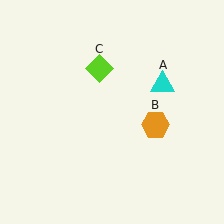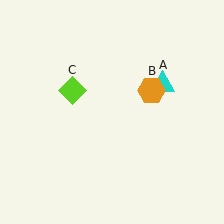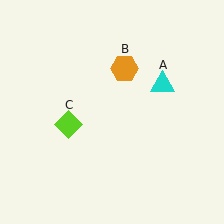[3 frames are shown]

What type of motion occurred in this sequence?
The orange hexagon (object B), lime diamond (object C) rotated counterclockwise around the center of the scene.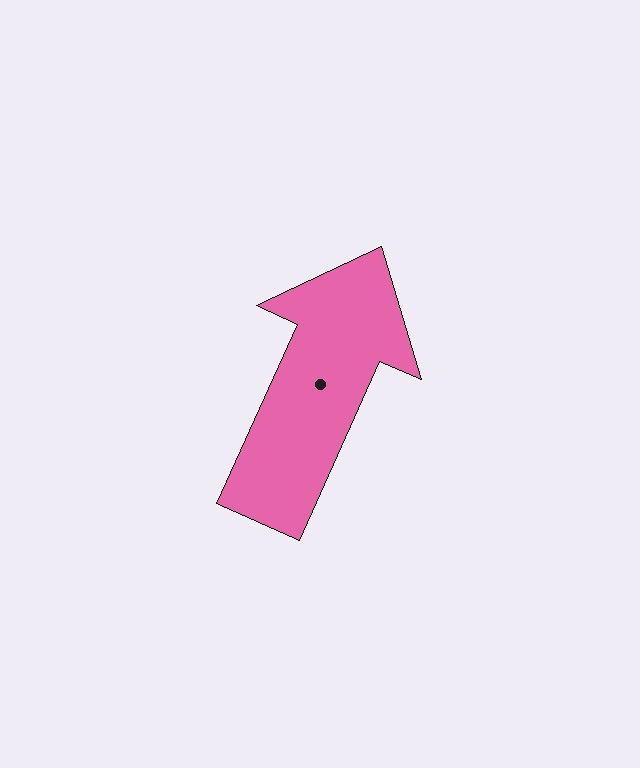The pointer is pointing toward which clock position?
Roughly 1 o'clock.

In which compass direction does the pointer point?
Northeast.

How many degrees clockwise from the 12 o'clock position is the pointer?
Approximately 24 degrees.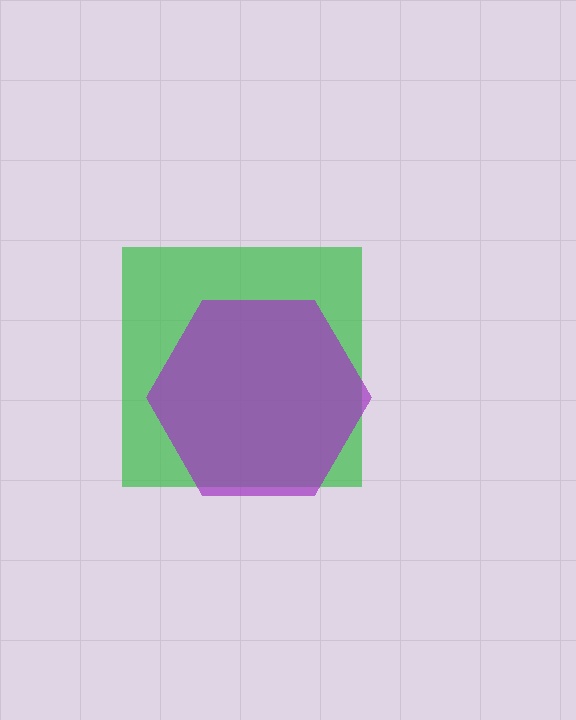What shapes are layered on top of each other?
The layered shapes are: a green square, a purple hexagon.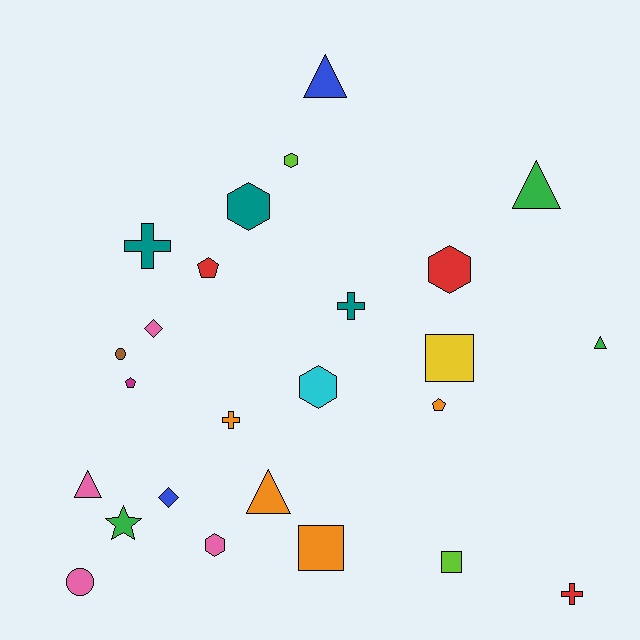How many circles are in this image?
There are 2 circles.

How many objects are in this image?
There are 25 objects.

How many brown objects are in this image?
There is 1 brown object.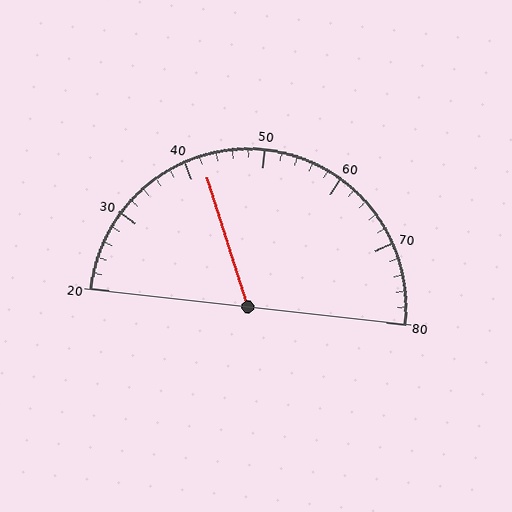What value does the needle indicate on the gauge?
The needle indicates approximately 42.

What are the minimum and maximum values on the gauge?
The gauge ranges from 20 to 80.